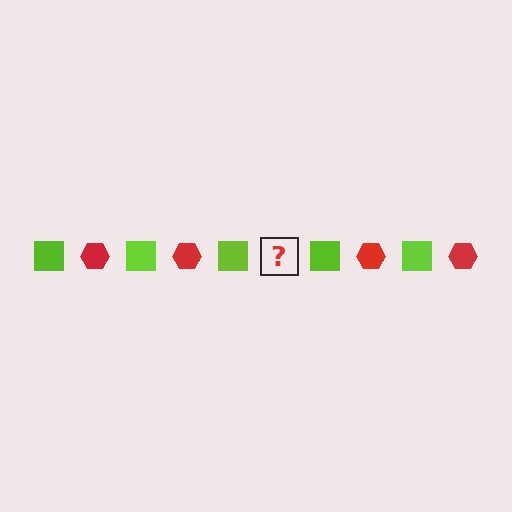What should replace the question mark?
The question mark should be replaced with a red hexagon.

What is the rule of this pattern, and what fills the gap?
The rule is that the pattern alternates between lime square and red hexagon. The gap should be filled with a red hexagon.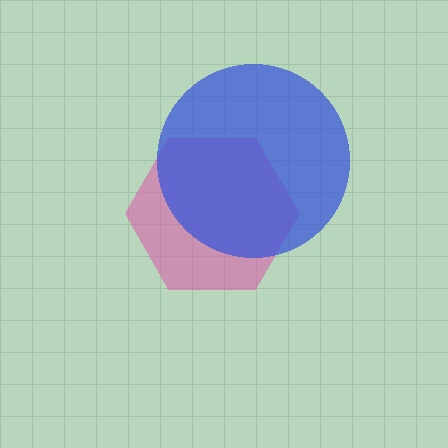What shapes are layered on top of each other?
The layered shapes are: a pink hexagon, a blue circle.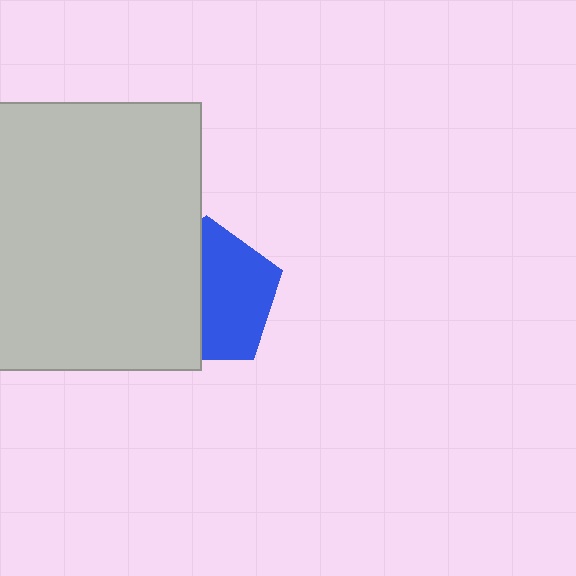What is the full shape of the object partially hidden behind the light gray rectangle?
The partially hidden object is a blue pentagon.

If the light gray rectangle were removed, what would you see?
You would see the complete blue pentagon.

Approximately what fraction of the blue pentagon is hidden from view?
Roughly 45% of the blue pentagon is hidden behind the light gray rectangle.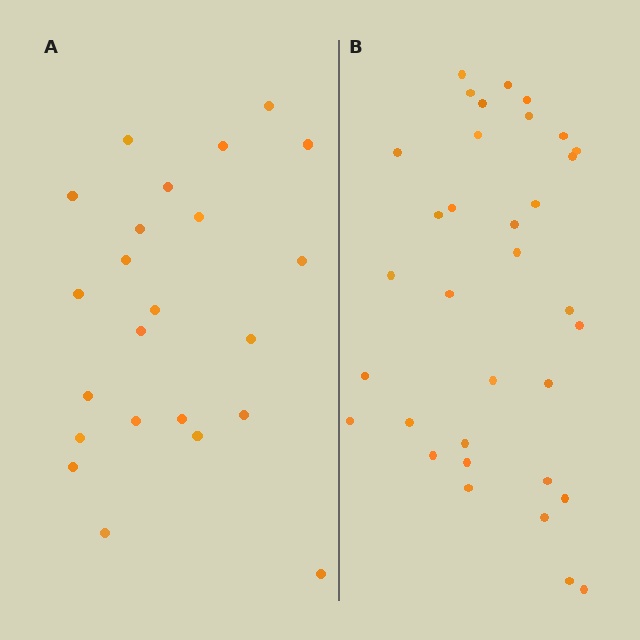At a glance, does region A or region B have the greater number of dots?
Region B (the right region) has more dots.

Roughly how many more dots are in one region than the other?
Region B has roughly 12 or so more dots than region A.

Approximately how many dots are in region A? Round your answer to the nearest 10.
About 20 dots. (The exact count is 23, which rounds to 20.)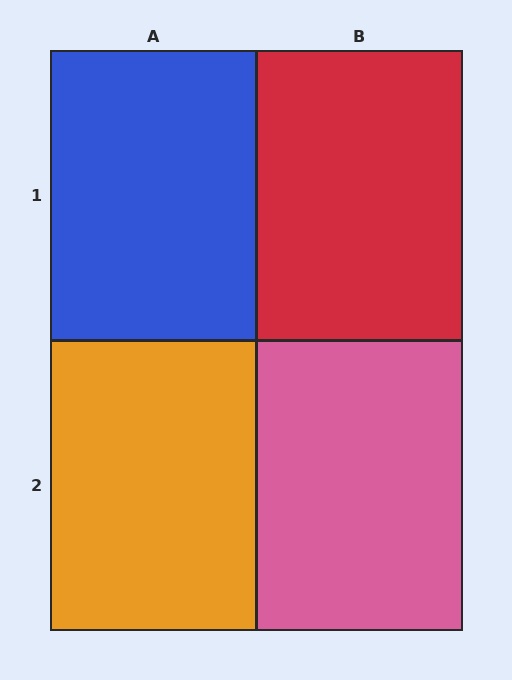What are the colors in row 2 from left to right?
Orange, pink.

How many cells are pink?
1 cell is pink.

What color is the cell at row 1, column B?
Red.